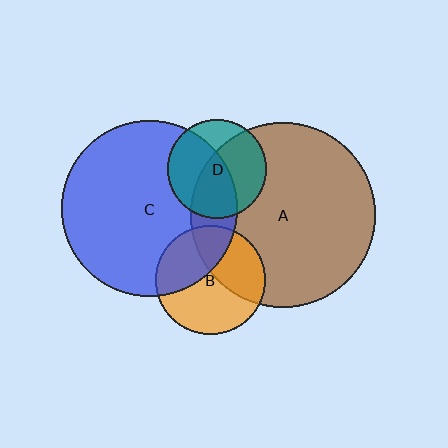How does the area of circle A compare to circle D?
Approximately 3.5 times.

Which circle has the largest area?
Circle A (brown).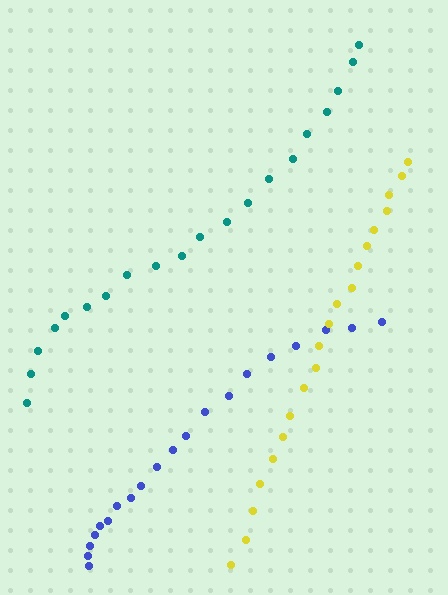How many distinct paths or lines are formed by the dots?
There are 3 distinct paths.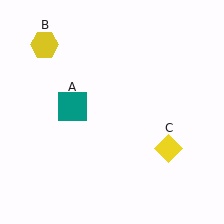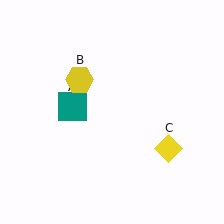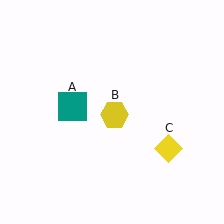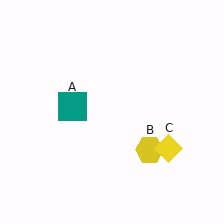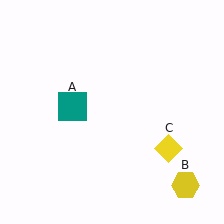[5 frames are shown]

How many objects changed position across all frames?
1 object changed position: yellow hexagon (object B).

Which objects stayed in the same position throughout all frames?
Teal square (object A) and yellow diamond (object C) remained stationary.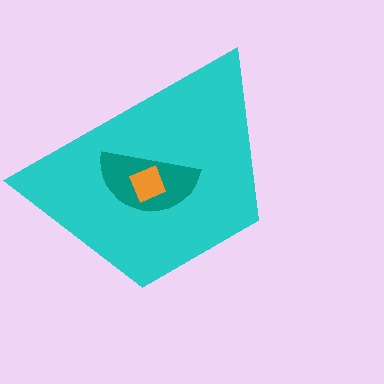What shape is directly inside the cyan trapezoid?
The teal semicircle.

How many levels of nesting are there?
3.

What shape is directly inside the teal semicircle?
The orange diamond.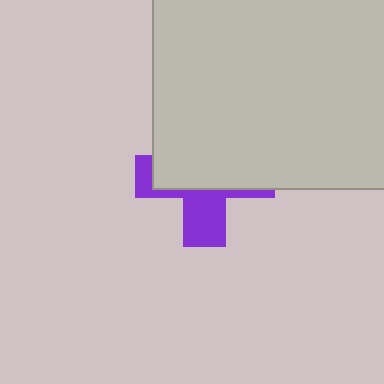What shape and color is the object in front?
The object in front is a light gray rectangle.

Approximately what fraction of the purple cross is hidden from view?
Roughly 63% of the purple cross is hidden behind the light gray rectangle.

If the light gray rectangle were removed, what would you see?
You would see the complete purple cross.